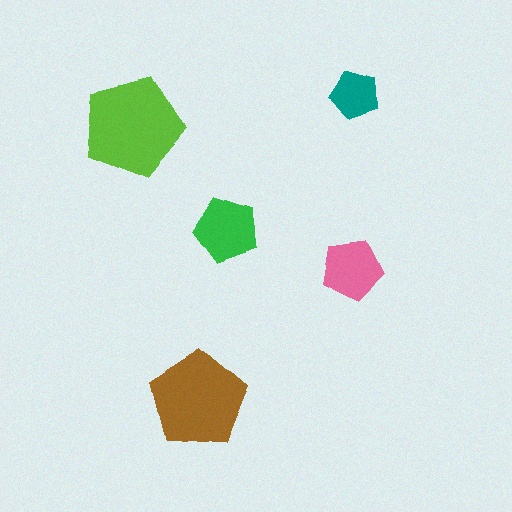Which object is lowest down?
The brown pentagon is bottommost.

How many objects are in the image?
There are 5 objects in the image.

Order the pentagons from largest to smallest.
the lime one, the brown one, the green one, the pink one, the teal one.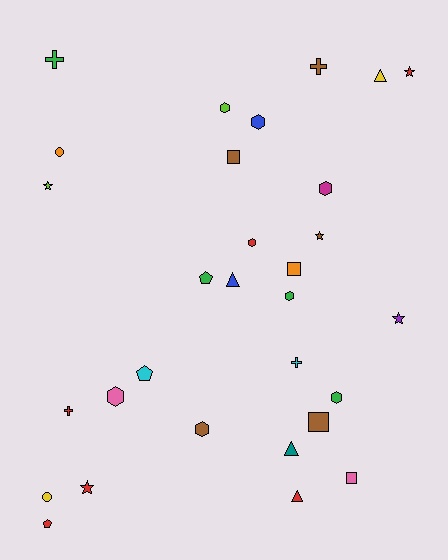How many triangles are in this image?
There are 4 triangles.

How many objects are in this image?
There are 30 objects.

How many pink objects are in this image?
There are 2 pink objects.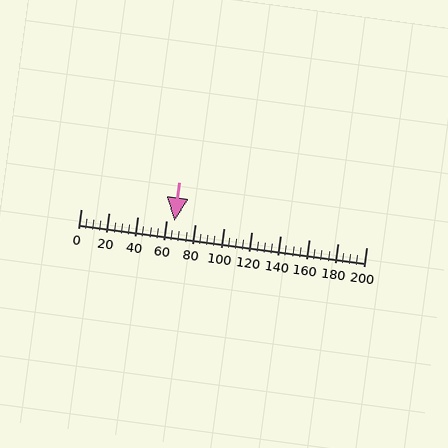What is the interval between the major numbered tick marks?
The major tick marks are spaced 20 units apart.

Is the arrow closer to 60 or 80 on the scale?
The arrow is closer to 60.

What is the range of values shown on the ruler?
The ruler shows values from 0 to 200.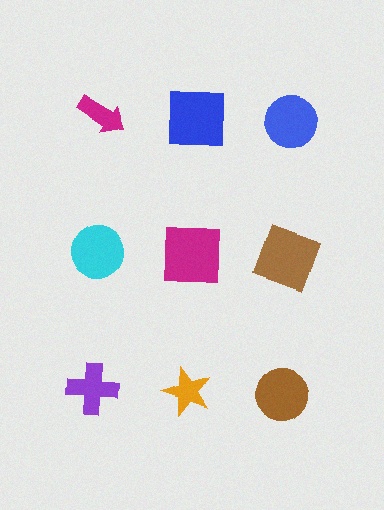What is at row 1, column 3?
A blue circle.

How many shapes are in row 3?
3 shapes.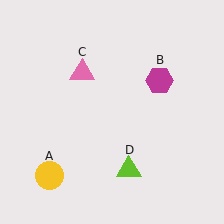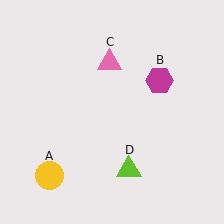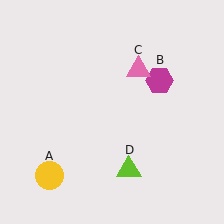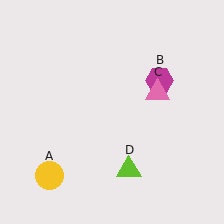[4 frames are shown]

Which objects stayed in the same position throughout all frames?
Yellow circle (object A) and magenta hexagon (object B) and lime triangle (object D) remained stationary.